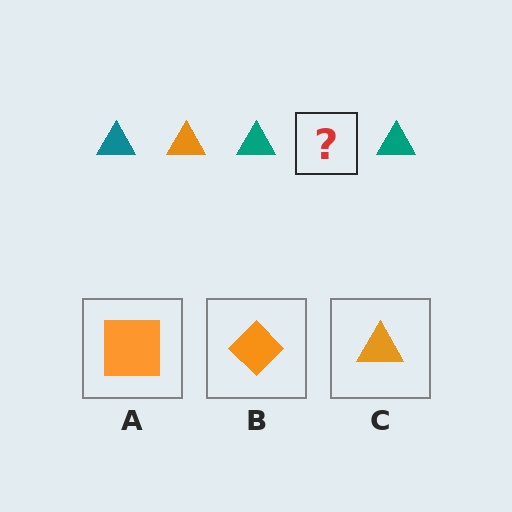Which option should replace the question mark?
Option C.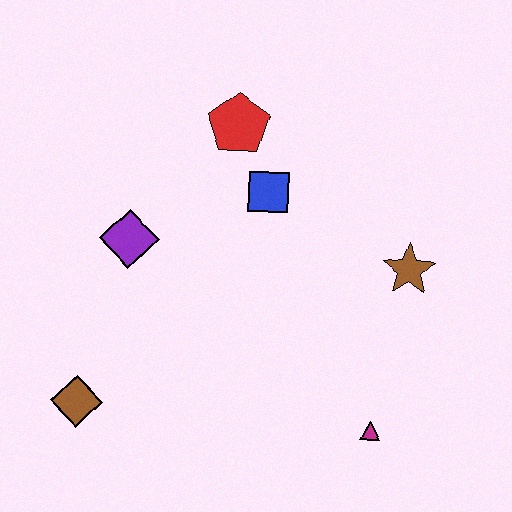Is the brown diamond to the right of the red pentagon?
No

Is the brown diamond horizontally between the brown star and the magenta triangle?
No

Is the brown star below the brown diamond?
No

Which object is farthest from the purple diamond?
The magenta triangle is farthest from the purple diamond.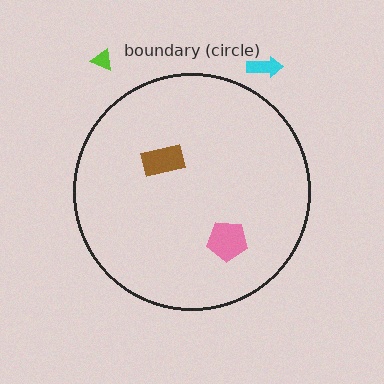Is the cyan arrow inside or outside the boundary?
Outside.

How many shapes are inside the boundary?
2 inside, 2 outside.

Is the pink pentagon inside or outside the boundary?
Inside.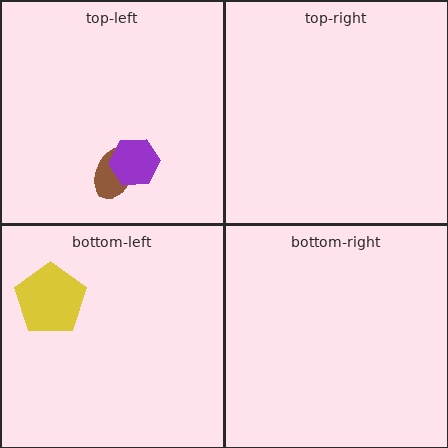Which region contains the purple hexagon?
The top-left region.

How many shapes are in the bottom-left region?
1.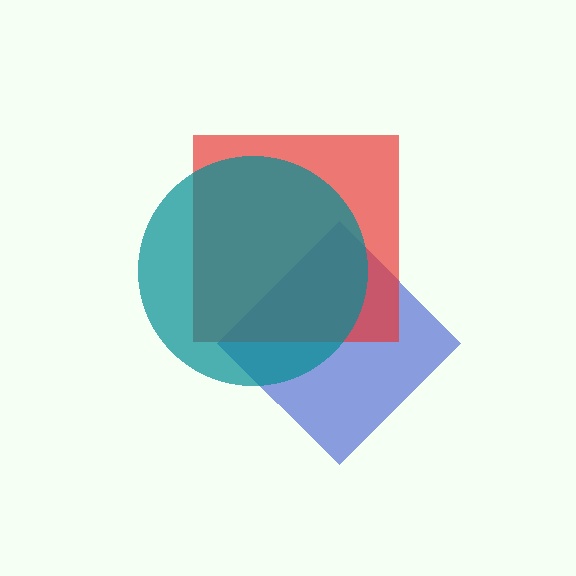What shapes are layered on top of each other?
The layered shapes are: a blue diamond, a red square, a teal circle.